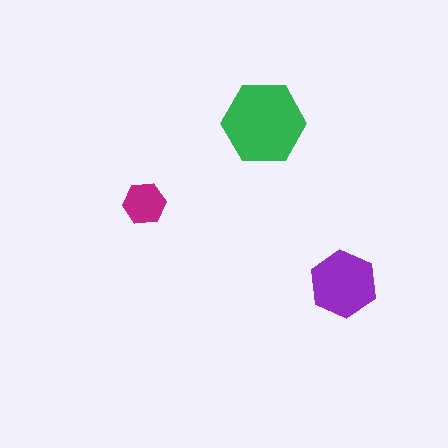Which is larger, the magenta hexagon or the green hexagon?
The green one.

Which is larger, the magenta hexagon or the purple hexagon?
The purple one.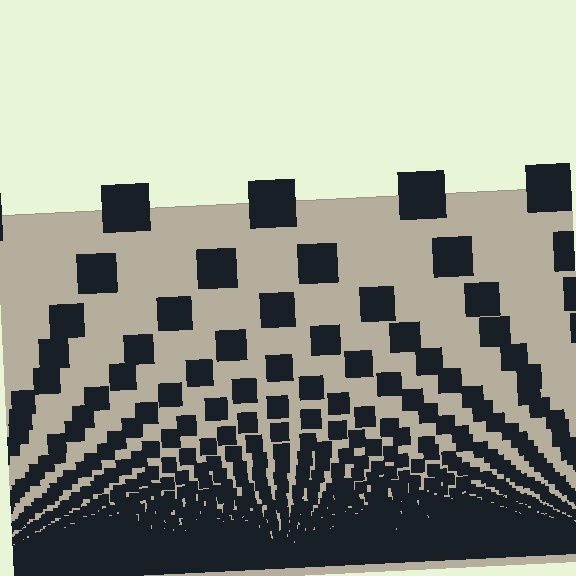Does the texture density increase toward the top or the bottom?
Density increases toward the bottom.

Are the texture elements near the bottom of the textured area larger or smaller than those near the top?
Smaller. The gradient is inverted — elements near the bottom are smaller and denser.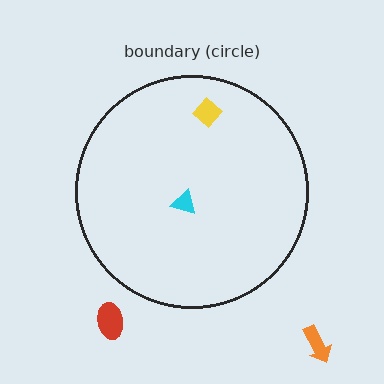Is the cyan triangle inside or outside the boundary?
Inside.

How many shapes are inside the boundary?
2 inside, 2 outside.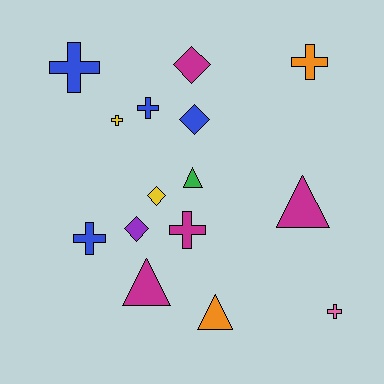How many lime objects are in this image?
There are no lime objects.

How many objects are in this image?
There are 15 objects.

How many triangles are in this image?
There are 4 triangles.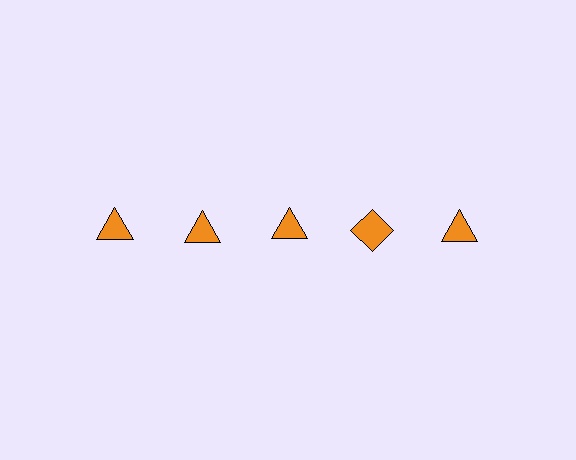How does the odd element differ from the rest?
It has a different shape: diamond instead of triangle.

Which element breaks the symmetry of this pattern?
The orange diamond in the top row, second from right column breaks the symmetry. All other shapes are orange triangles.